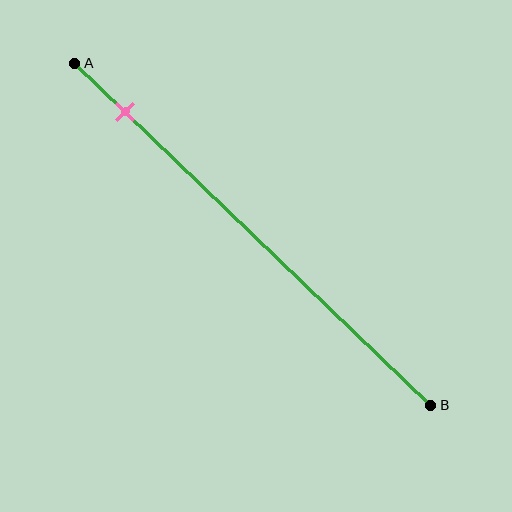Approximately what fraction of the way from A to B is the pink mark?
The pink mark is approximately 15% of the way from A to B.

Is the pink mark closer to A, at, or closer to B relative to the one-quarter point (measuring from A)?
The pink mark is closer to point A than the one-quarter point of segment AB.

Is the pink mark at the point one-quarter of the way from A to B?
No, the mark is at about 15% from A, not at the 25% one-quarter point.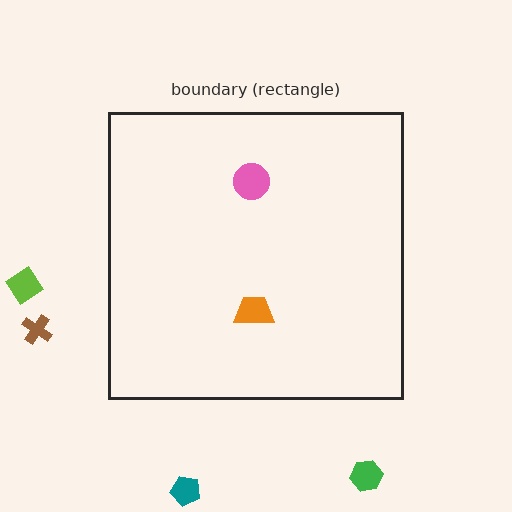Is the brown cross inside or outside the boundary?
Outside.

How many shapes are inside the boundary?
2 inside, 4 outside.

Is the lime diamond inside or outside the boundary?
Outside.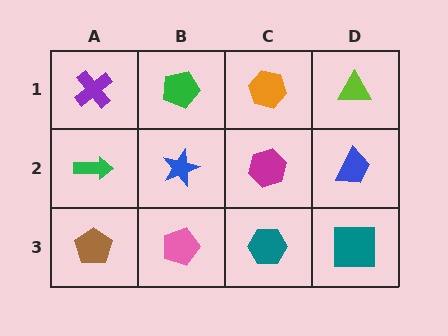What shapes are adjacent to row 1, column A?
A green arrow (row 2, column A), a green pentagon (row 1, column B).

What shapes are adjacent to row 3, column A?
A green arrow (row 2, column A), a pink pentagon (row 3, column B).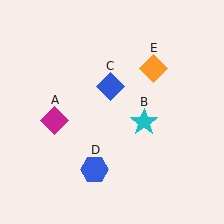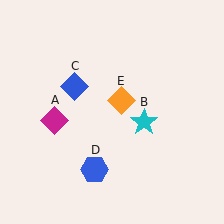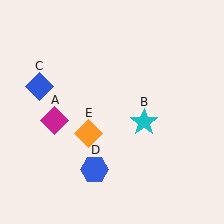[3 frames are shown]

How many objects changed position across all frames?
2 objects changed position: blue diamond (object C), orange diamond (object E).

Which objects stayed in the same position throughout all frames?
Magenta diamond (object A) and cyan star (object B) and blue hexagon (object D) remained stationary.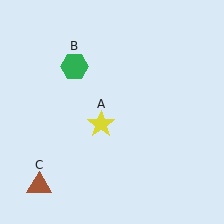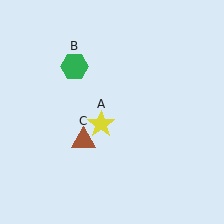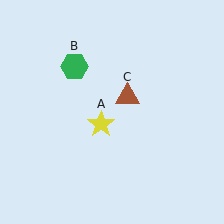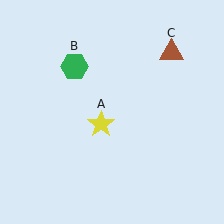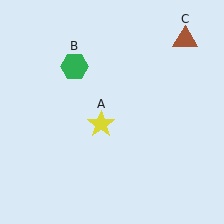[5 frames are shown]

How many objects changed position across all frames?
1 object changed position: brown triangle (object C).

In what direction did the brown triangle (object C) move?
The brown triangle (object C) moved up and to the right.